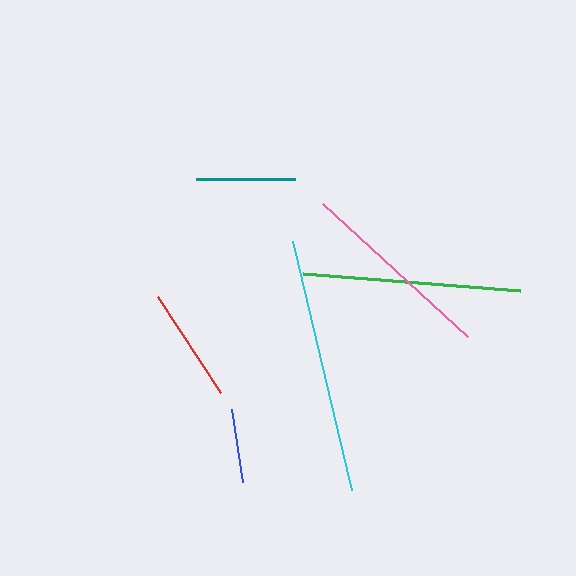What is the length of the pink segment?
The pink segment is approximately 197 pixels long.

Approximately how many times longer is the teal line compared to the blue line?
The teal line is approximately 1.3 times the length of the blue line.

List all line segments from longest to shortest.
From longest to shortest: cyan, green, pink, red, teal, blue.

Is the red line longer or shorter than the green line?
The green line is longer than the red line.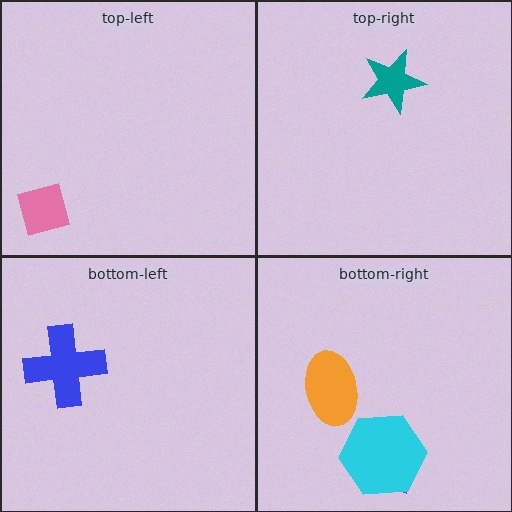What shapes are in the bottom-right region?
The purple trapezoid, the cyan hexagon, the orange ellipse.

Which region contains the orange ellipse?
The bottom-right region.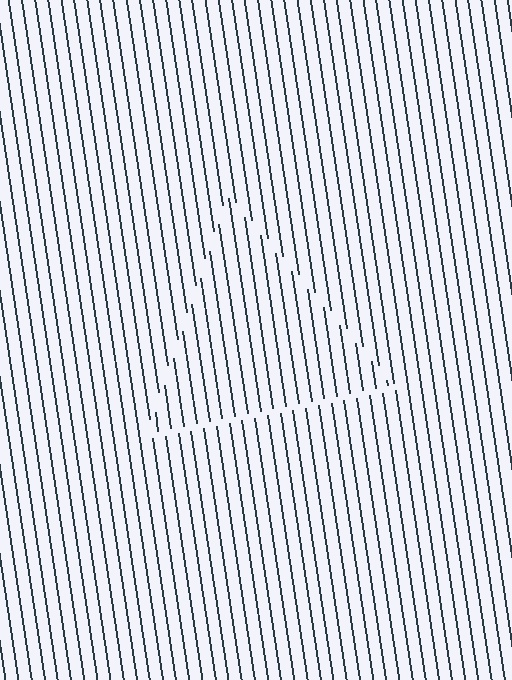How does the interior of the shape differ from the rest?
The interior of the shape contains the same grating, shifted by half a period — the contour is defined by the phase discontinuity where line-ends from the inner and outer gratings abut.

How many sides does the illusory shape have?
3 sides — the line-ends trace a triangle.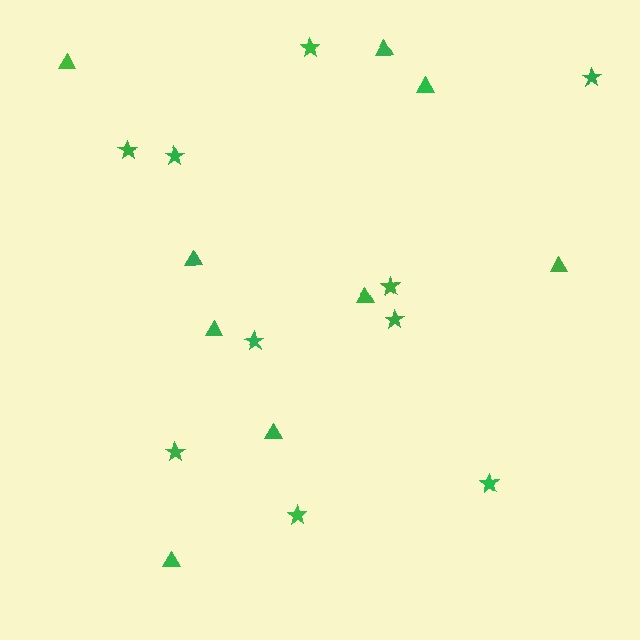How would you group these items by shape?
There are 2 groups: one group of triangles (9) and one group of stars (10).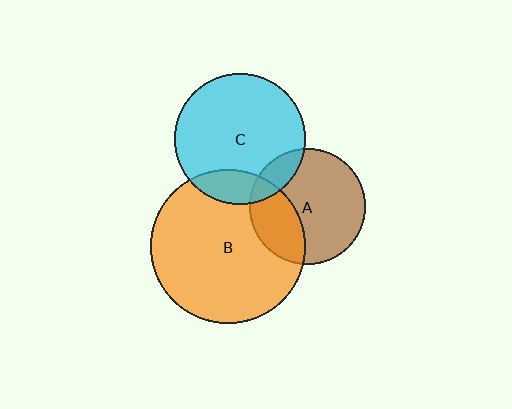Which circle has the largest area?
Circle B (orange).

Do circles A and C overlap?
Yes.